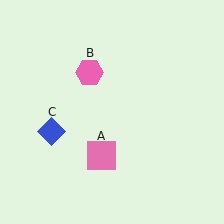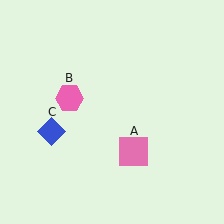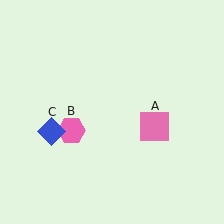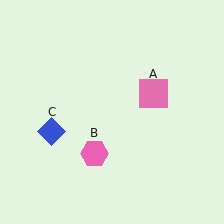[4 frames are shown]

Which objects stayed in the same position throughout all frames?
Blue diamond (object C) remained stationary.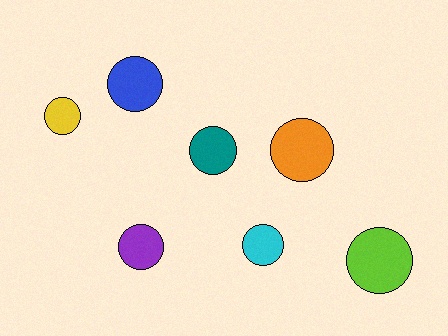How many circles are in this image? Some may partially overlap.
There are 7 circles.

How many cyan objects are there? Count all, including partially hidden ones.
There is 1 cyan object.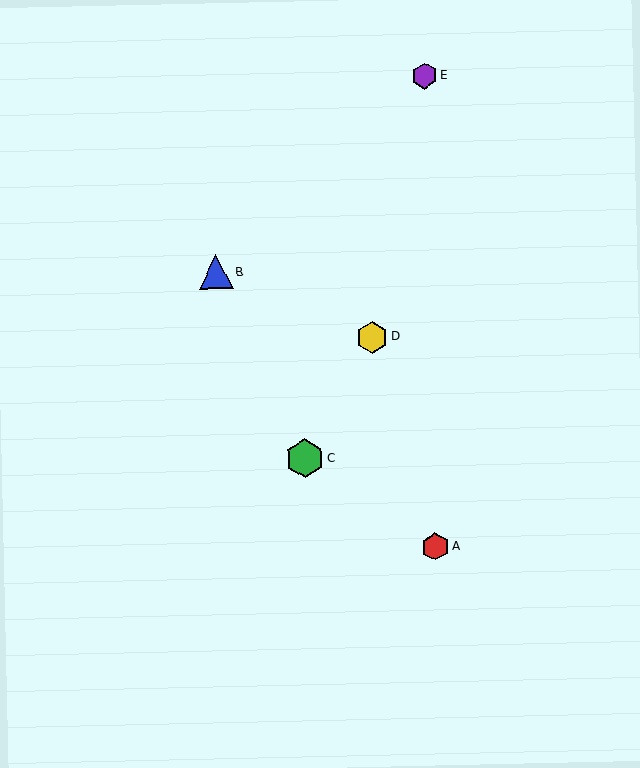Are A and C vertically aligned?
No, A is at x≈435 and C is at x≈305.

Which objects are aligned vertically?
Objects A, E are aligned vertically.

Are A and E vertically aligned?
Yes, both are at x≈435.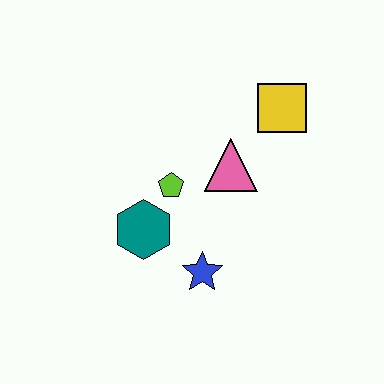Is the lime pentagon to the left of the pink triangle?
Yes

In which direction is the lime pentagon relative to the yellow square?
The lime pentagon is to the left of the yellow square.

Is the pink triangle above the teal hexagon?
Yes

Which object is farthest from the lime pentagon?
The yellow square is farthest from the lime pentagon.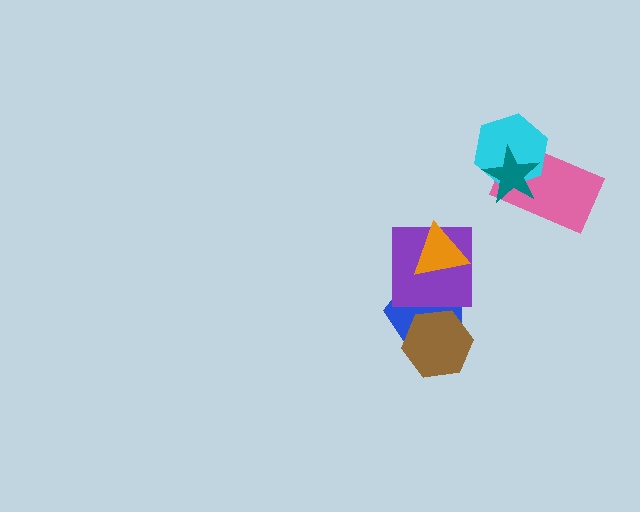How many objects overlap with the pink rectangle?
2 objects overlap with the pink rectangle.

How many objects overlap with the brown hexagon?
1 object overlaps with the brown hexagon.